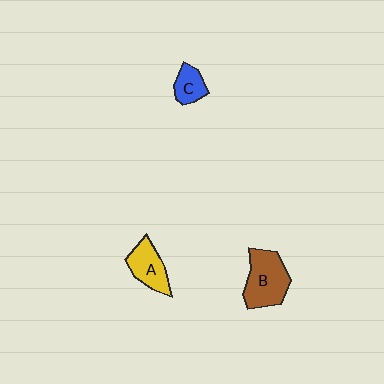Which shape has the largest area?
Shape B (brown).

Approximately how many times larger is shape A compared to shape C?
Approximately 1.5 times.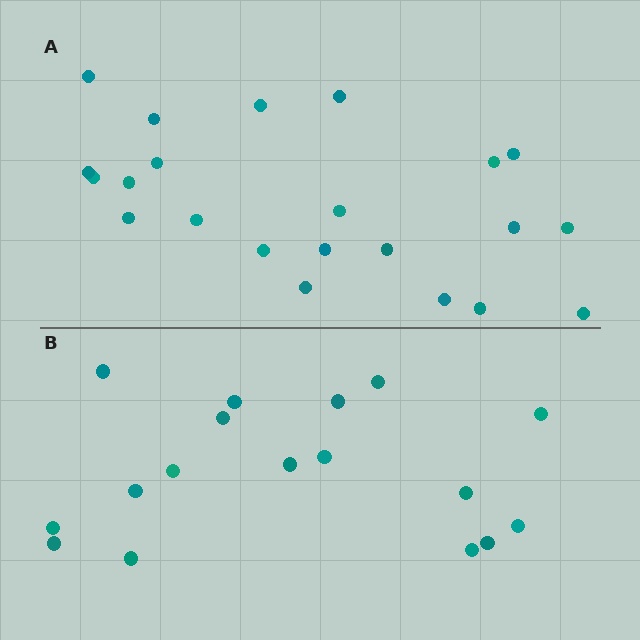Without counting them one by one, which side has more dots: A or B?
Region A (the top region) has more dots.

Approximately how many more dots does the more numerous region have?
Region A has about 5 more dots than region B.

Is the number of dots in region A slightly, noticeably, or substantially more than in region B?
Region A has noticeably more, but not dramatically so. The ratio is roughly 1.3 to 1.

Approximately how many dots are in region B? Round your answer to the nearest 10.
About 20 dots. (The exact count is 17, which rounds to 20.)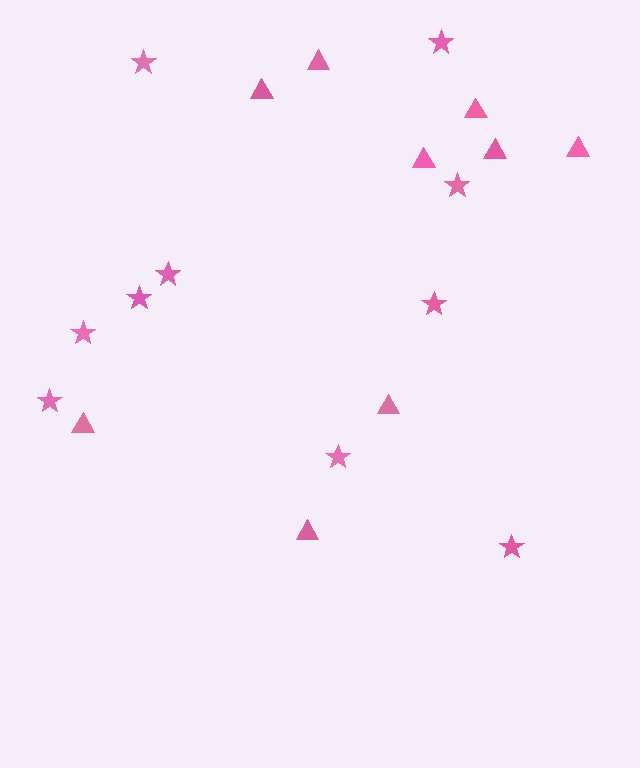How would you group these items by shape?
There are 2 groups: one group of triangles (9) and one group of stars (10).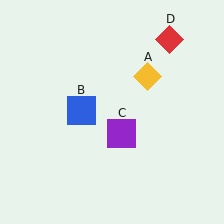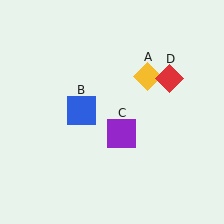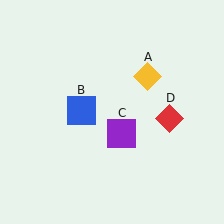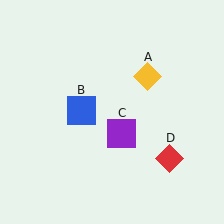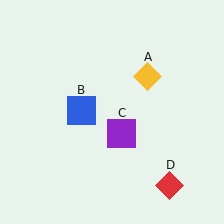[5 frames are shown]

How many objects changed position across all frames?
1 object changed position: red diamond (object D).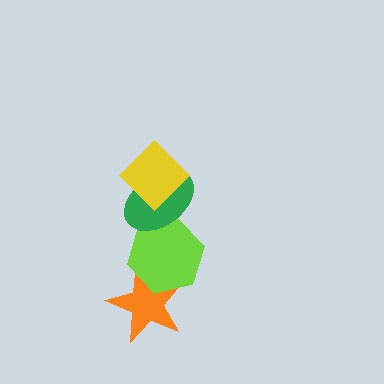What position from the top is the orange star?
The orange star is 4th from the top.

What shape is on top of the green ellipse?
The yellow diamond is on top of the green ellipse.